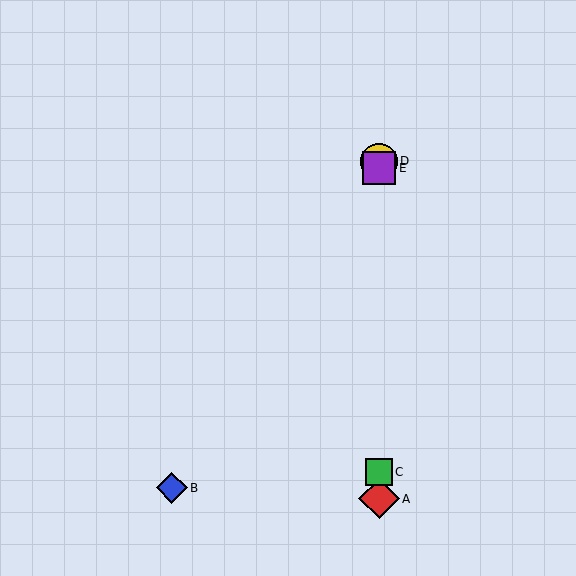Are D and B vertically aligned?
No, D is at x≈379 and B is at x≈172.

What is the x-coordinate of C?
Object C is at x≈379.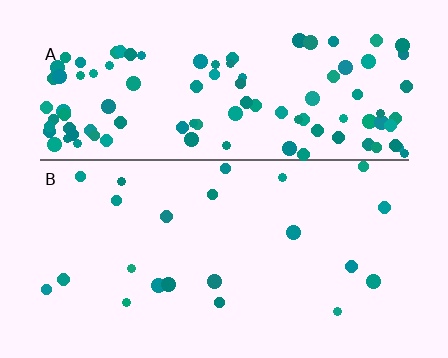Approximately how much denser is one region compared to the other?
Approximately 4.8× — region A over region B.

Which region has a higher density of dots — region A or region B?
A (the top).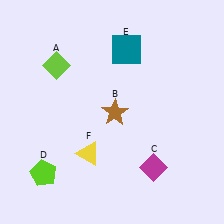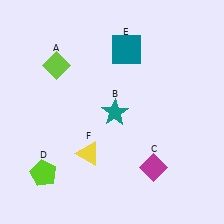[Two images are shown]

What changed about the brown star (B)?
In Image 1, B is brown. In Image 2, it changed to teal.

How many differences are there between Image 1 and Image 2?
There is 1 difference between the two images.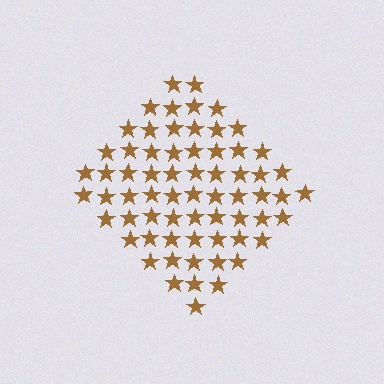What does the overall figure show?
The overall figure shows a diamond.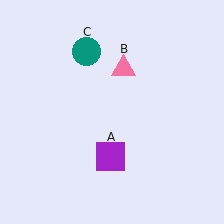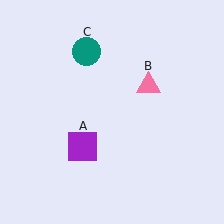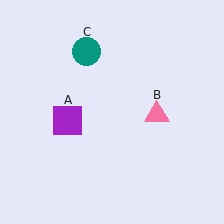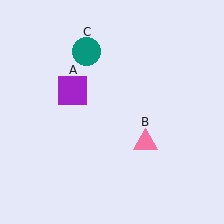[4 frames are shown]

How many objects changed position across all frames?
2 objects changed position: purple square (object A), pink triangle (object B).